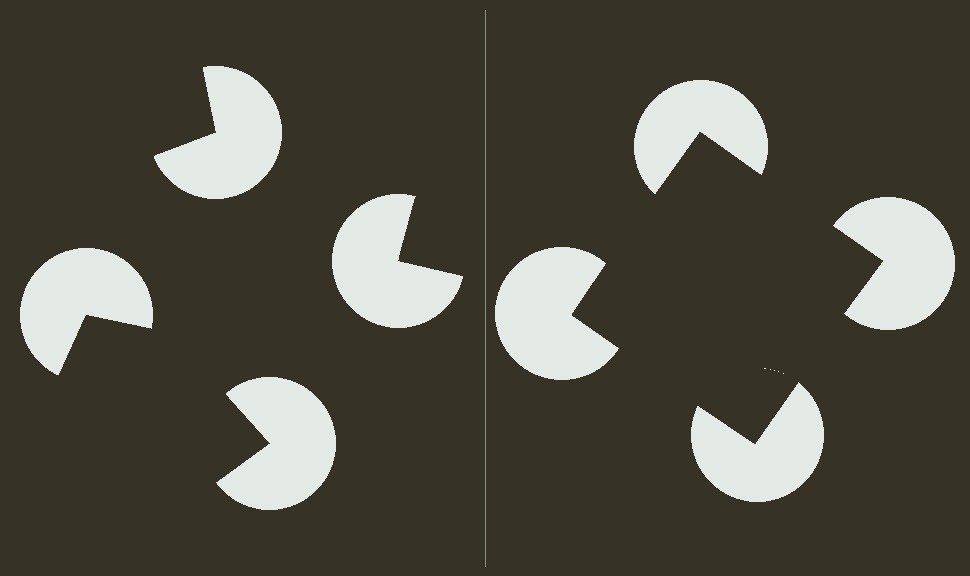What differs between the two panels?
The pac-man discs are positioned identically on both sides; only the wedge orientations differ. On the right they align to a square; on the left they are misaligned.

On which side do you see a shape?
An illusory square appears on the right side. On the left side the wedge cuts are rotated, so no coherent shape forms.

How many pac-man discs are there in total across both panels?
8 — 4 on each side.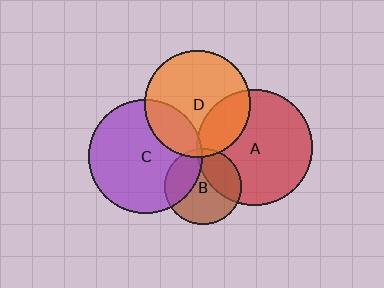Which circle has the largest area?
Circle A (red).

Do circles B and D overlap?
Yes.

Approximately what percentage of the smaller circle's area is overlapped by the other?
Approximately 5%.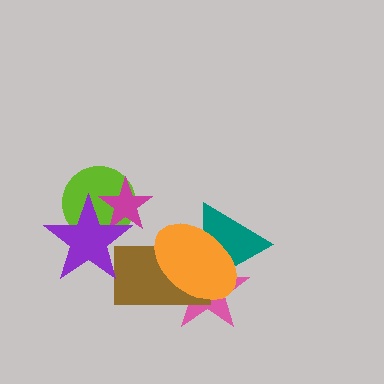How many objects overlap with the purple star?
3 objects overlap with the purple star.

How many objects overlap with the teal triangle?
3 objects overlap with the teal triangle.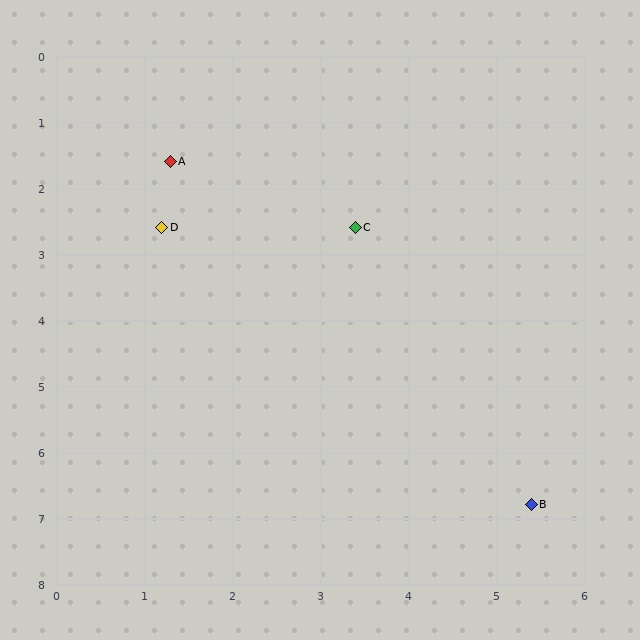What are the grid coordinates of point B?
Point B is at approximately (5.4, 6.8).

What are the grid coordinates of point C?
Point C is at approximately (3.4, 2.6).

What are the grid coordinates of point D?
Point D is at approximately (1.2, 2.6).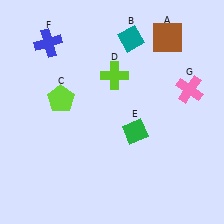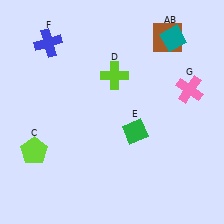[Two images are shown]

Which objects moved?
The objects that moved are: the teal diamond (B), the lime pentagon (C).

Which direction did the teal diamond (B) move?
The teal diamond (B) moved right.